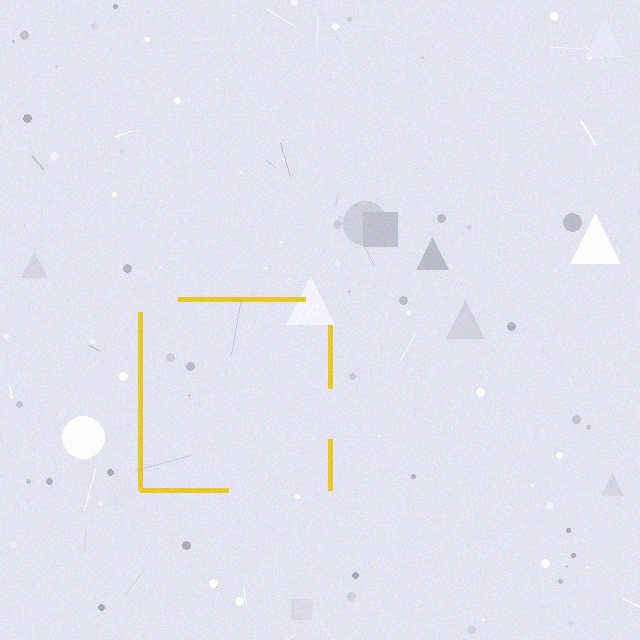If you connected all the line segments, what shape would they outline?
They would outline a square.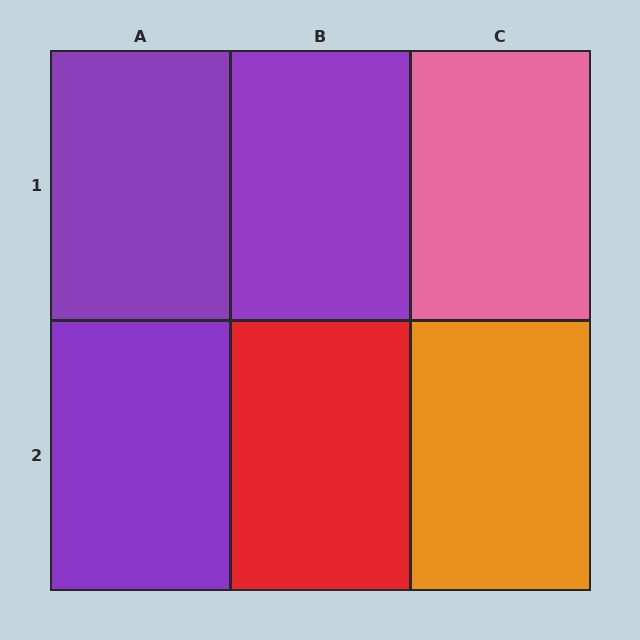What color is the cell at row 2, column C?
Orange.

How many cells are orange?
1 cell is orange.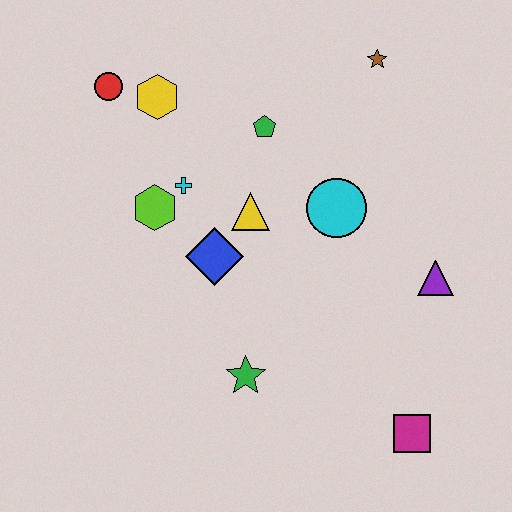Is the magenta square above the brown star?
No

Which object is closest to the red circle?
The yellow hexagon is closest to the red circle.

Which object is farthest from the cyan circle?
The red circle is farthest from the cyan circle.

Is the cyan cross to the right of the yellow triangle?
No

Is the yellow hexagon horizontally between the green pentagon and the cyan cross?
No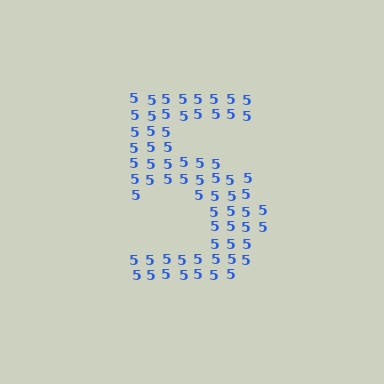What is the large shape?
The large shape is the digit 5.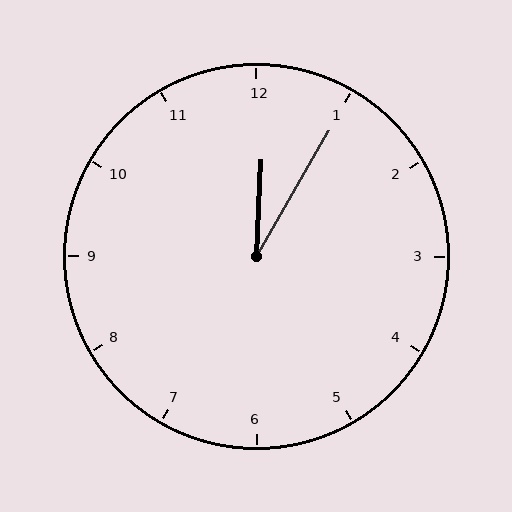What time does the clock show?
12:05.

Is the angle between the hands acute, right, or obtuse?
It is acute.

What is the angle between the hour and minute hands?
Approximately 28 degrees.